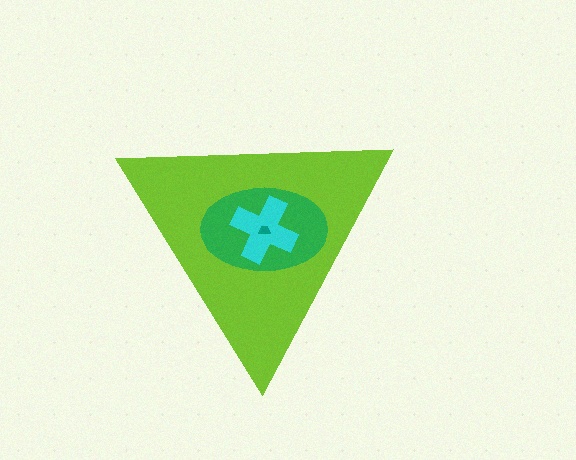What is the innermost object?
The teal trapezoid.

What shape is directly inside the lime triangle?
The green ellipse.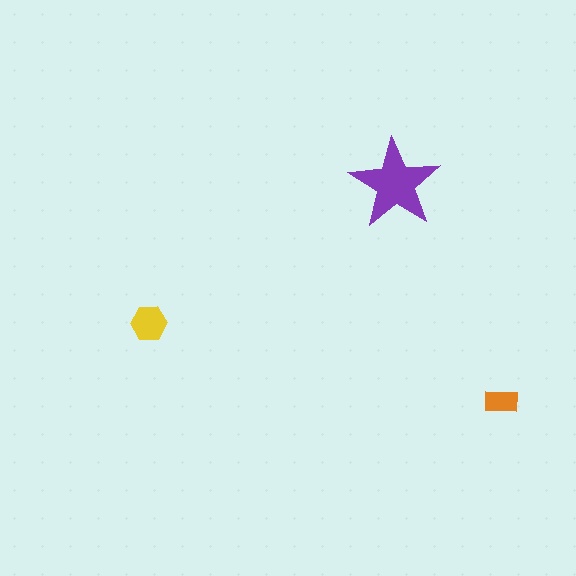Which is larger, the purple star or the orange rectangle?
The purple star.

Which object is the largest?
The purple star.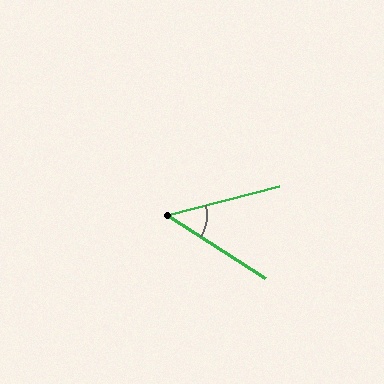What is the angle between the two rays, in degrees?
Approximately 48 degrees.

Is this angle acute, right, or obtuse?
It is acute.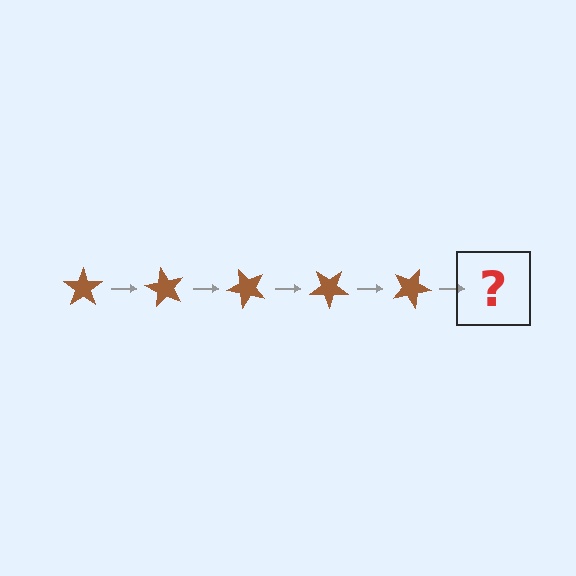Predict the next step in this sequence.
The next step is a brown star rotated 300 degrees.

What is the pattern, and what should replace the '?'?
The pattern is that the star rotates 60 degrees each step. The '?' should be a brown star rotated 300 degrees.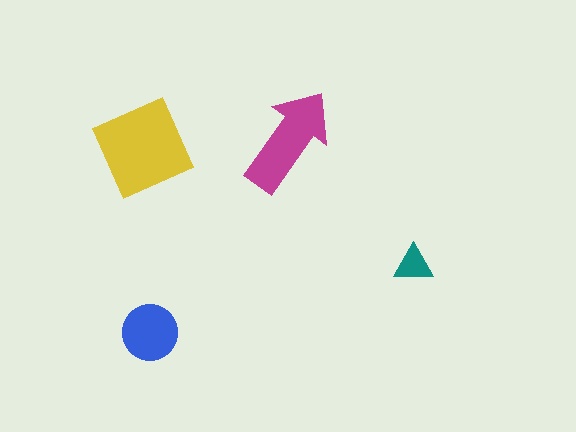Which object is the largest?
The yellow square.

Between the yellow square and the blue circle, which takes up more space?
The yellow square.